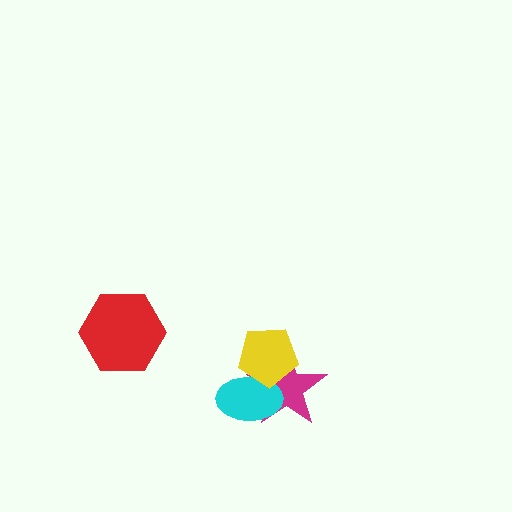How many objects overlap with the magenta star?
2 objects overlap with the magenta star.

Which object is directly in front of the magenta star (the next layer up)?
The cyan ellipse is directly in front of the magenta star.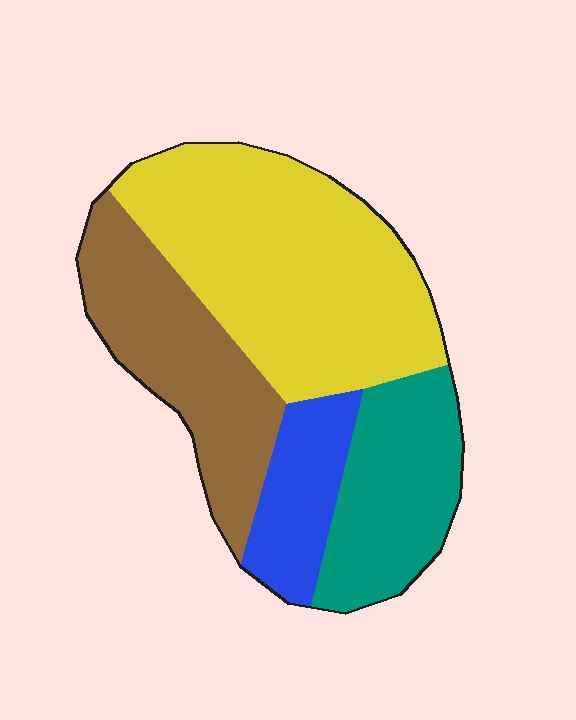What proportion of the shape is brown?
Brown takes up about one quarter (1/4) of the shape.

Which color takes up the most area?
Yellow, at roughly 45%.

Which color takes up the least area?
Blue, at roughly 10%.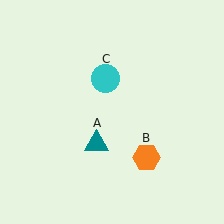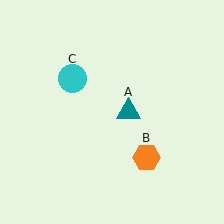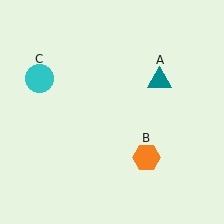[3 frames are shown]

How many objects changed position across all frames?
2 objects changed position: teal triangle (object A), cyan circle (object C).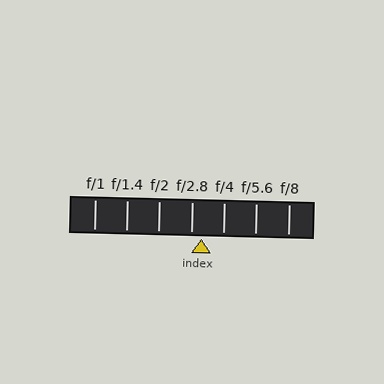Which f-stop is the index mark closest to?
The index mark is closest to f/2.8.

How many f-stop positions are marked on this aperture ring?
There are 7 f-stop positions marked.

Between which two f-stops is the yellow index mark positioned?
The index mark is between f/2.8 and f/4.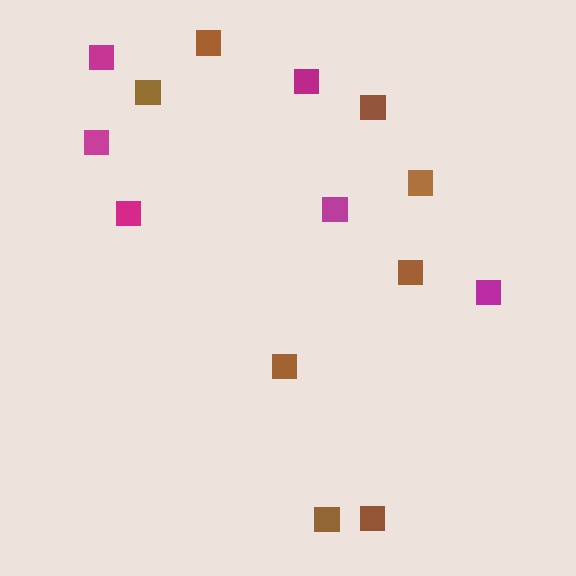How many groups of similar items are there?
There are 2 groups: one group of magenta squares (6) and one group of brown squares (8).